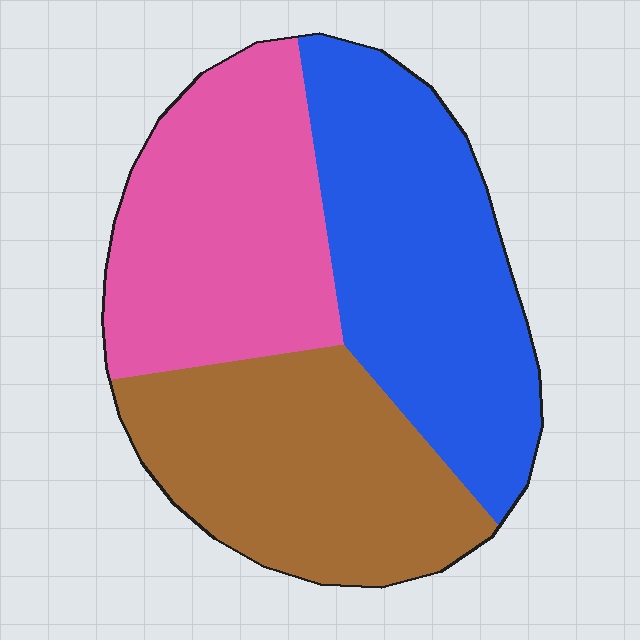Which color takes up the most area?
Blue, at roughly 35%.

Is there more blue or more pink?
Blue.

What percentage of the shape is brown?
Brown takes up about one third (1/3) of the shape.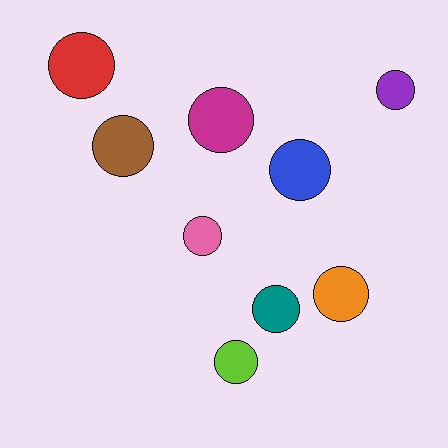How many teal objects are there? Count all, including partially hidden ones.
There is 1 teal object.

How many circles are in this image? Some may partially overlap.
There are 9 circles.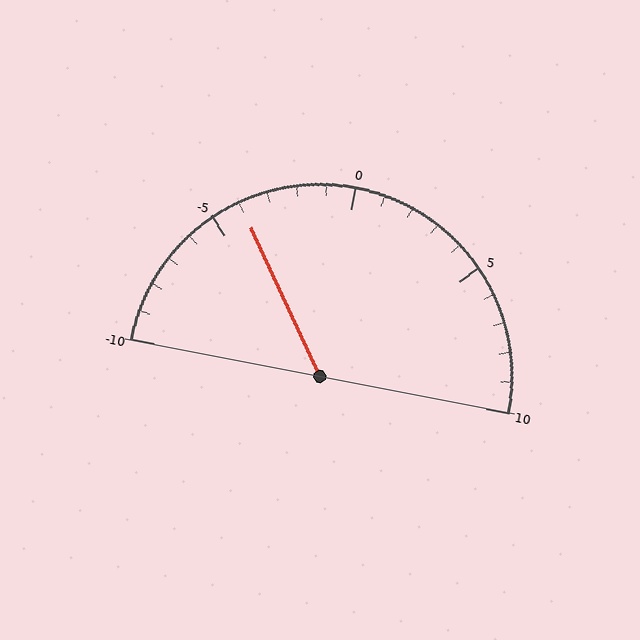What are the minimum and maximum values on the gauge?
The gauge ranges from -10 to 10.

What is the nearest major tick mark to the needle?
The nearest major tick mark is -5.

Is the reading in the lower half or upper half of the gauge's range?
The reading is in the lower half of the range (-10 to 10).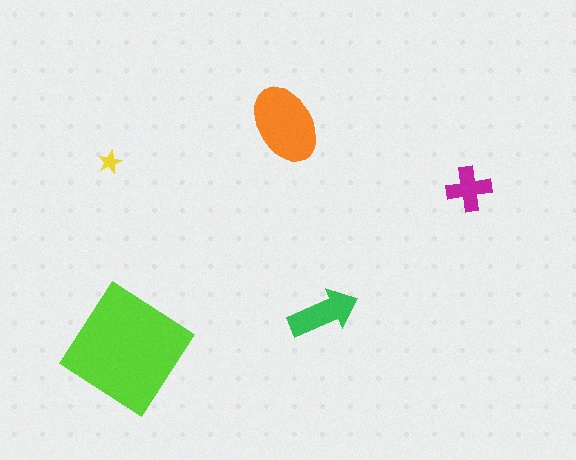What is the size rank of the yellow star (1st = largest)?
5th.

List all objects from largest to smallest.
The lime diamond, the orange ellipse, the green arrow, the magenta cross, the yellow star.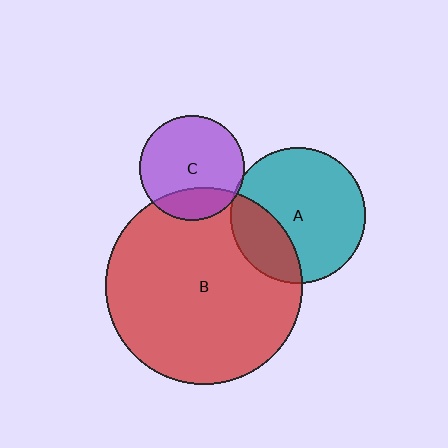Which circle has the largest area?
Circle B (red).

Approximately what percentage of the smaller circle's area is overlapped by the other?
Approximately 25%.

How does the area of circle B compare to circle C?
Approximately 3.5 times.